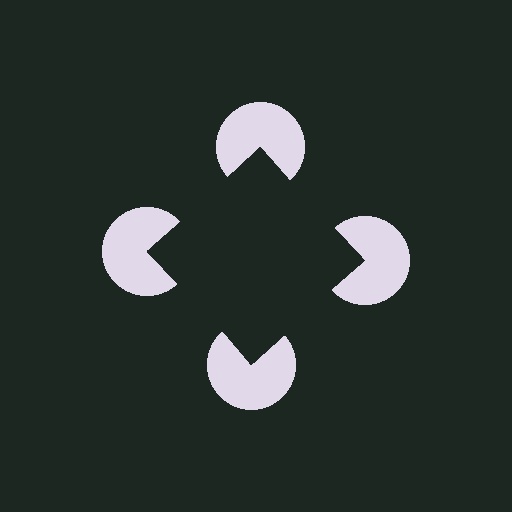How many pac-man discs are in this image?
There are 4 — one at each vertex of the illusory square.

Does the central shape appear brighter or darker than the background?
It typically appears slightly darker than the background, even though no actual brightness change is drawn.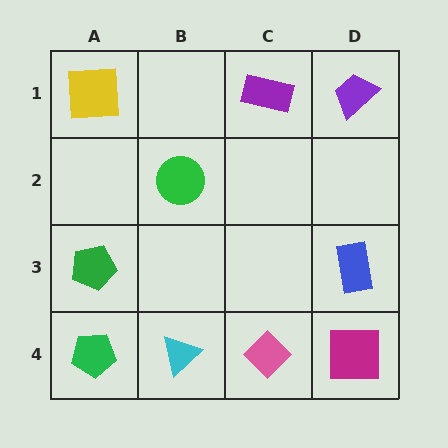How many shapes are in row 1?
3 shapes.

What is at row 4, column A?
A green pentagon.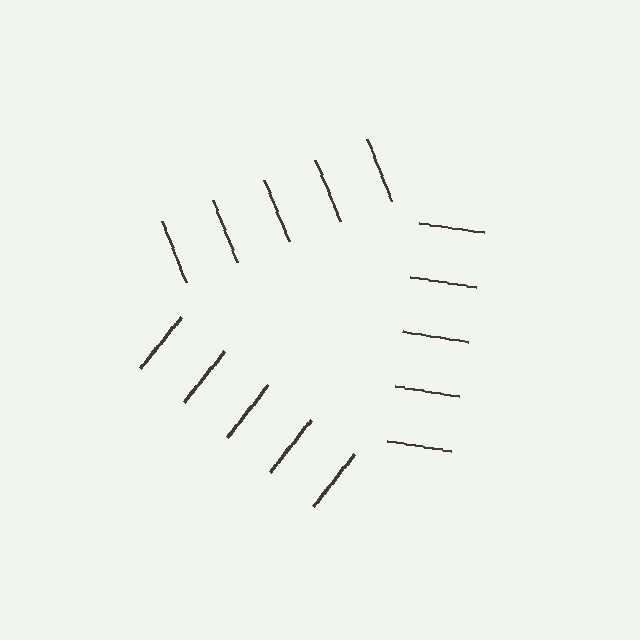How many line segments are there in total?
15 — 5 along each of the 3 edges.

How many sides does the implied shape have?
3 sides — the line-ends trace a triangle.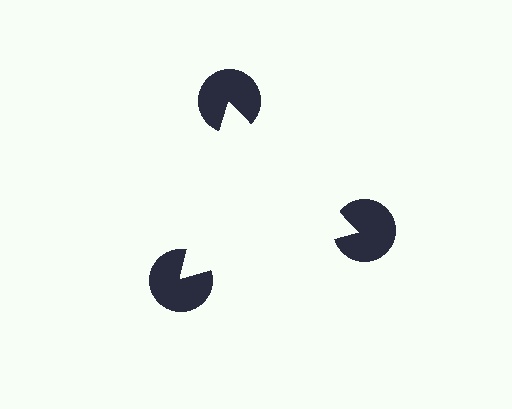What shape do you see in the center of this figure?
An illusory triangle — its edges are inferred from the aligned wedge cuts in the pac-man discs, not physically drawn.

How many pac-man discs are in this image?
There are 3 — one at each vertex of the illusory triangle.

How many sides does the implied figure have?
3 sides.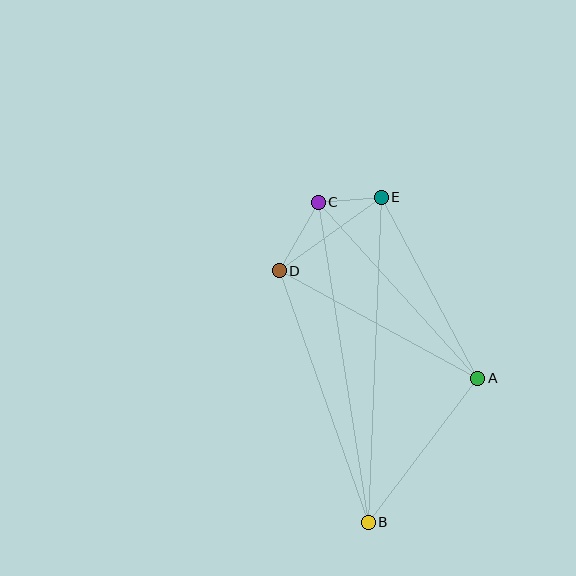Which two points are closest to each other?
Points C and E are closest to each other.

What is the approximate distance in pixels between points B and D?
The distance between B and D is approximately 267 pixels.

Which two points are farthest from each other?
Points B and E are farthest from each other.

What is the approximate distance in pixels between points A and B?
The distance between A and B is approximately 181 pixels.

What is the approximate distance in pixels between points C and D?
The distance between C and D is approximately 79 pixels.